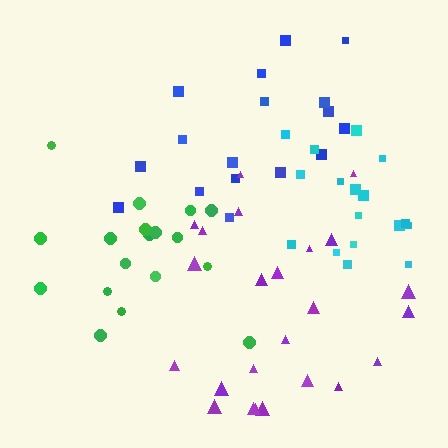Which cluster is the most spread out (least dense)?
Green.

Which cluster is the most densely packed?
Cyan.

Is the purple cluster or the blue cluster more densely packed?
Purple.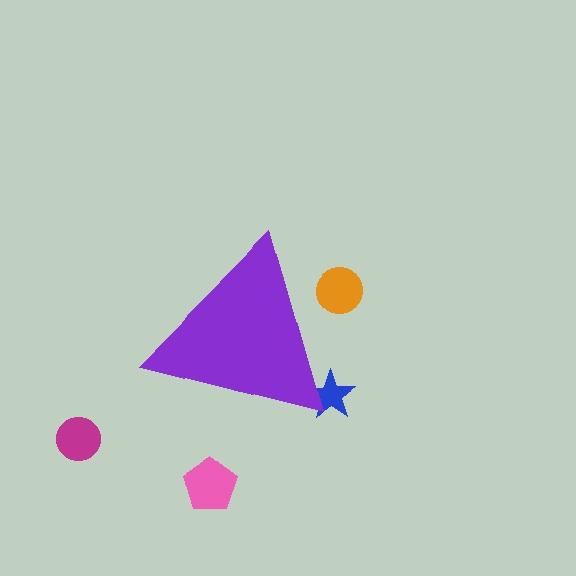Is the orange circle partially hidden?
Yes, the orange circle is partially hidden behind the purple triangle.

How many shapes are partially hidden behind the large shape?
2 shapes are partially hidden.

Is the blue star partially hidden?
Yes, the blue star is partially hidden behind the purple triangle.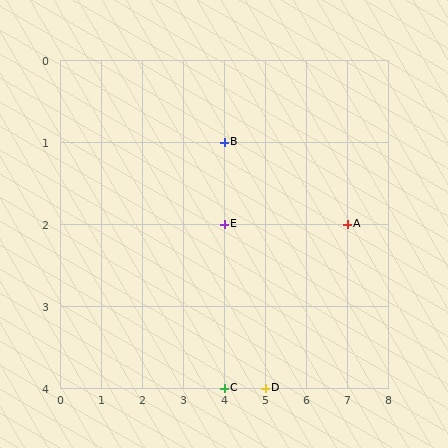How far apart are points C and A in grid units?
Points C and A are 3 columns and 2 rows apart (about 3.6 grid units diagonally).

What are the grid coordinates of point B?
Point B is at grid coordinates (4, 1).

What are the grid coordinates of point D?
Point D is at grid coordinates (5, 4).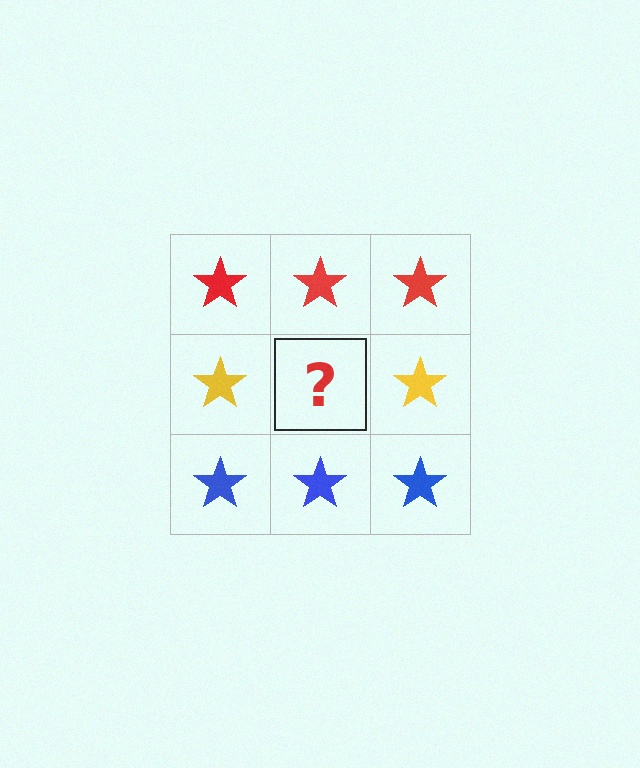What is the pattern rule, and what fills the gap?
The rule is that each row has a consistent color. The gap should be filled with a yellow star.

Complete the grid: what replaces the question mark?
The question mark should be replaced with a yellow star.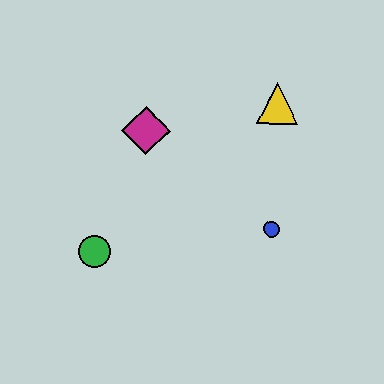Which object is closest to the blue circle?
The yellow triangle is closest to the blue circle.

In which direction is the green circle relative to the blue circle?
The green circle is to the left of the blue circle.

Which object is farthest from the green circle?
The yellow triangle is farthest from the green circle.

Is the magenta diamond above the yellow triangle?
No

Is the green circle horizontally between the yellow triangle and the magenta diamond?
No